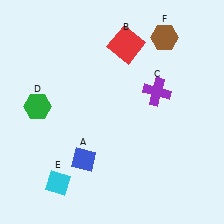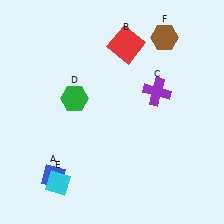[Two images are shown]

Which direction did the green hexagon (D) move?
The green hexagon (D) moved right.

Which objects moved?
The objects that moved are: the blue diamond (A), the green hexagon (D).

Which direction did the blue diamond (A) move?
The blue diamond (A) moved left.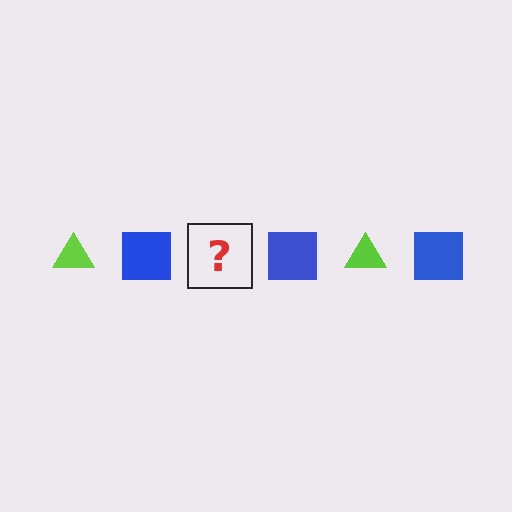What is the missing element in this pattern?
The missing element is a lime triangle.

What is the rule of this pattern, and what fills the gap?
The rule is that the pattern alternates between lime triangle and blue square. The gap should be filled with a lime triangle.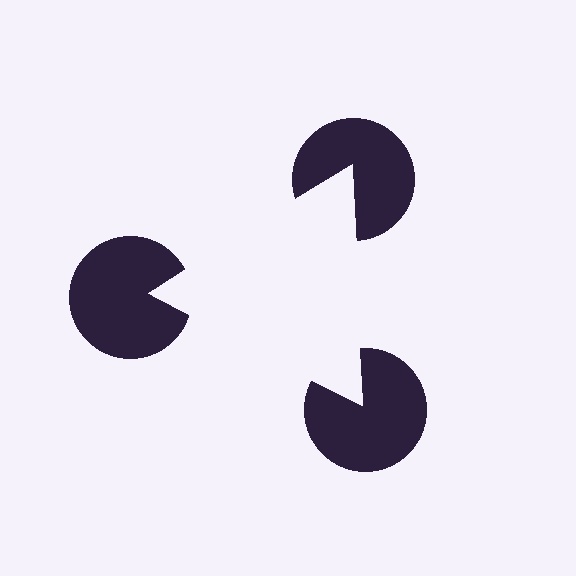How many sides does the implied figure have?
3 sides.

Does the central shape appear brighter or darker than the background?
It typically appears slightly brighter than the background, even though no actual brightness change is drawn.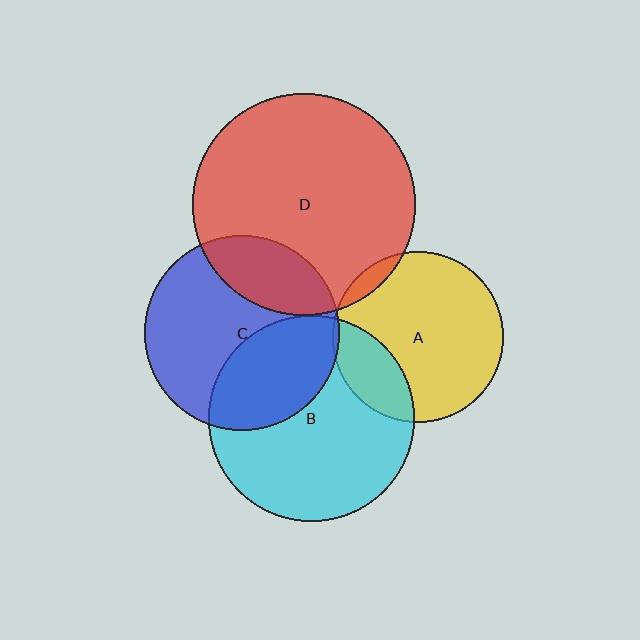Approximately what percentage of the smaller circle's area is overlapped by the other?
Approximately 25%.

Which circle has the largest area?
Circle D (red).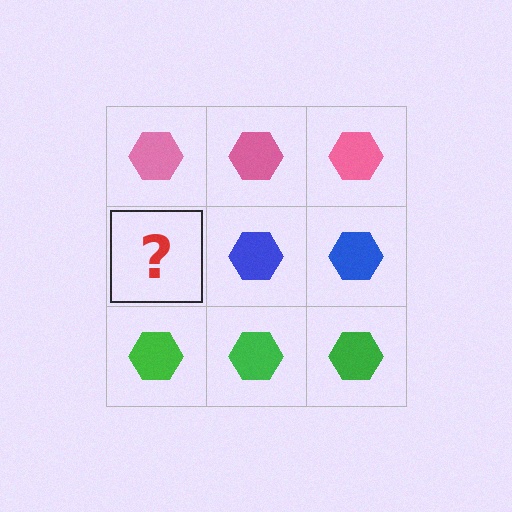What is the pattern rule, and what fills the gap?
The rule is that each row has a consistent color. The gap should be filled with a blue hexagon.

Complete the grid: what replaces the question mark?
The question mark should be replaced with a blue hexagon.